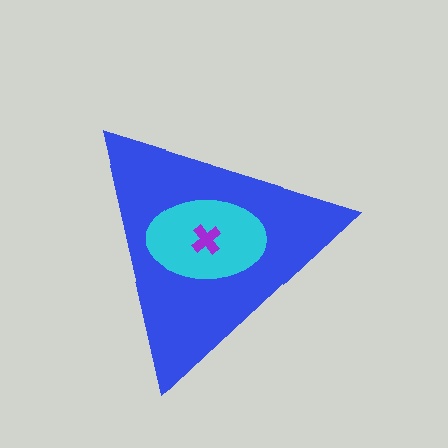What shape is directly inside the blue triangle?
The cyan ellipse.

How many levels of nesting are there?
3.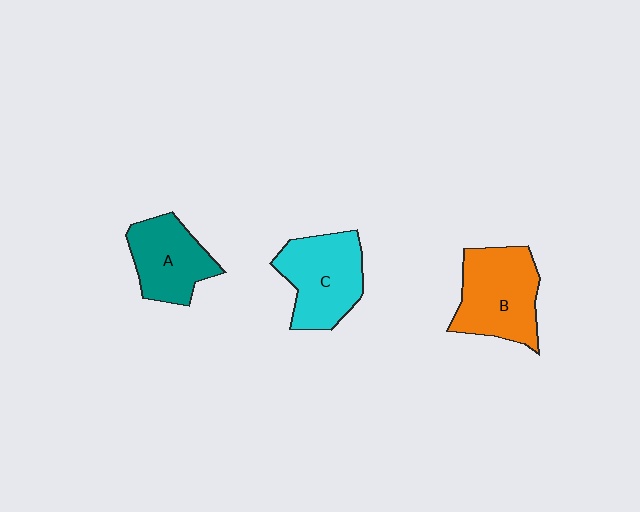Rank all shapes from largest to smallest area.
From largest to smallest: B (orange), C (cyan), A (teal).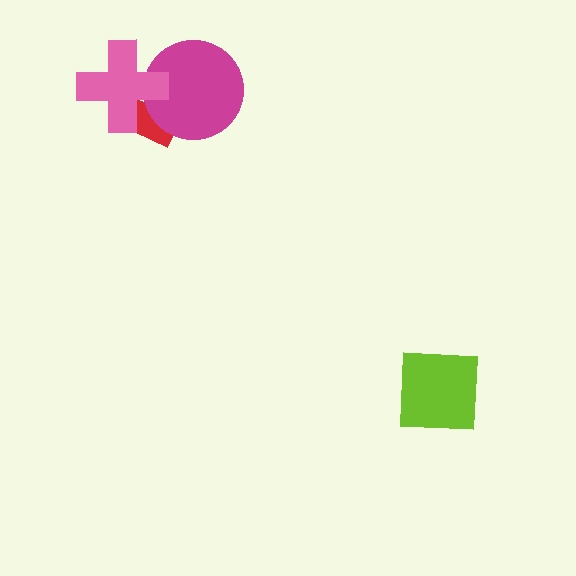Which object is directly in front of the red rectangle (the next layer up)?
The magenta circle is directly in front of the red rectangle.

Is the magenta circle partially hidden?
Yes, it is partially covered by another shape.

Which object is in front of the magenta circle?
The pink cross is in front of the magenta circle.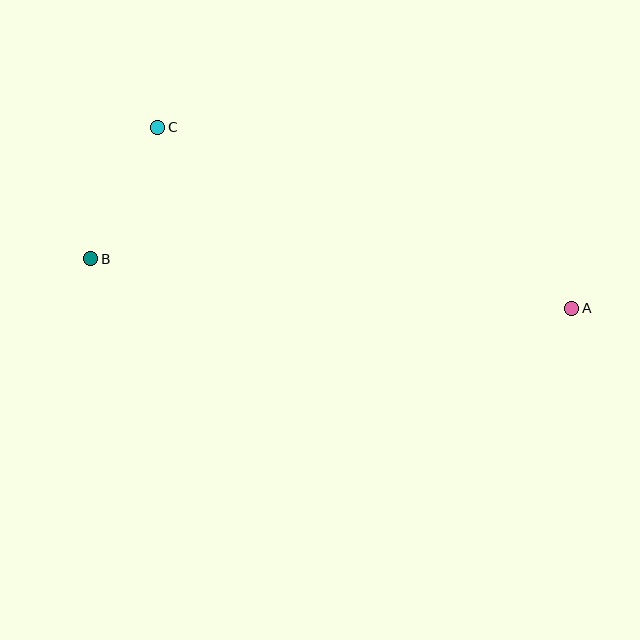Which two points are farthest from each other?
Points A and B are farthest from each other.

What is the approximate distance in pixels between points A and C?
The distance between A and C is approximately 452 pixels.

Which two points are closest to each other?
Points B and C are closest to each other.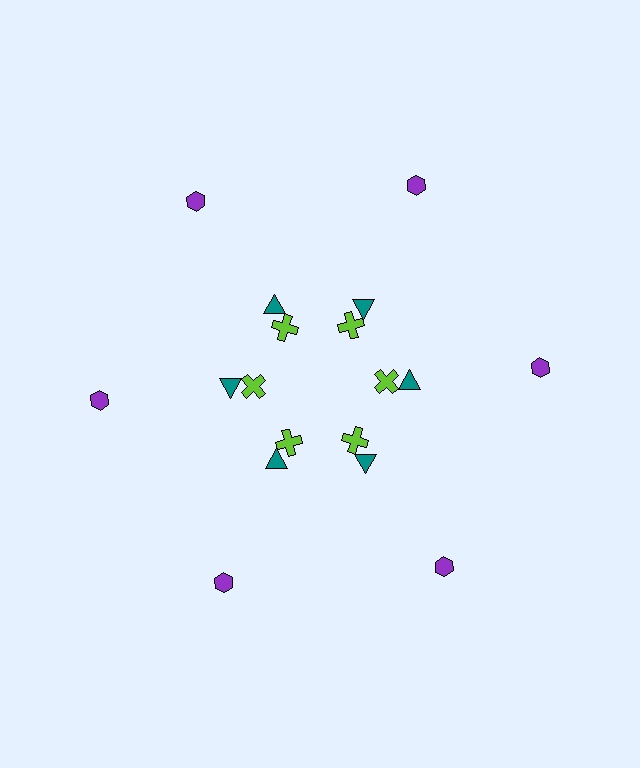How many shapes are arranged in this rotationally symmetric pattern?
There are 18 shapes, arranged in 6 groups of 3.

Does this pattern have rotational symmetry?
Yes, this pattern has 6-fold rotational symmetry. It looks the same after rotating 60 degrees around the center.